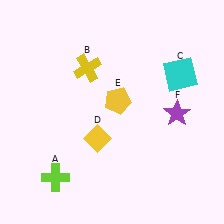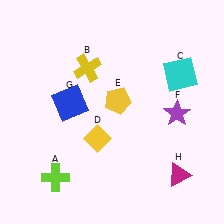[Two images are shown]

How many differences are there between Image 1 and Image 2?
There are 2 differences between the two images.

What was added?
A blue square (G), a magenta triangle (H) were added in Image 2.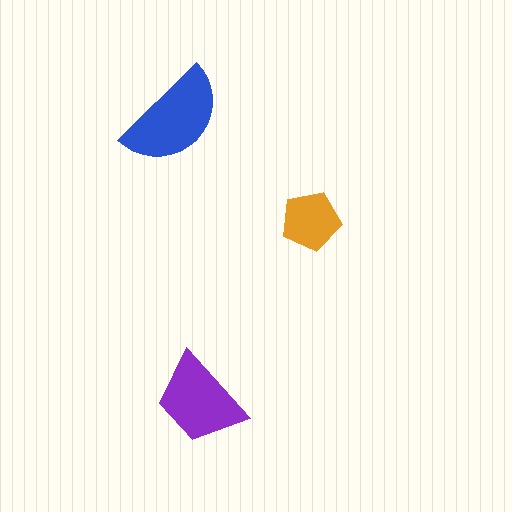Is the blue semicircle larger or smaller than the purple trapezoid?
Larger.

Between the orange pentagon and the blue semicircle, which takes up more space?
The blue semicircle.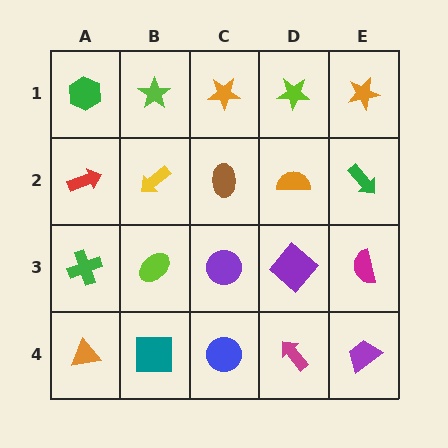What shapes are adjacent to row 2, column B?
A lime star (row 1, column B), a lime ellipse (row 3, column B), a red arrow (row 2, column A), a brown ellipse (row 2, column C).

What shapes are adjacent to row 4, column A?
A green cross (row 3, column A), a teal square (row 4, column B).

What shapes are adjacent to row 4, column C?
A purple circle (row 3, column C), a teal square (row 4, column B), a magenta arrow (row 4, column D).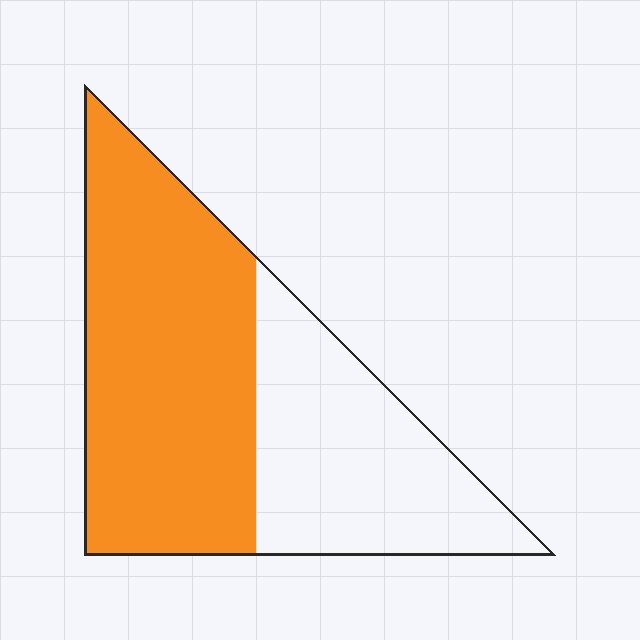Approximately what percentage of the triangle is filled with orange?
Approximately 60%.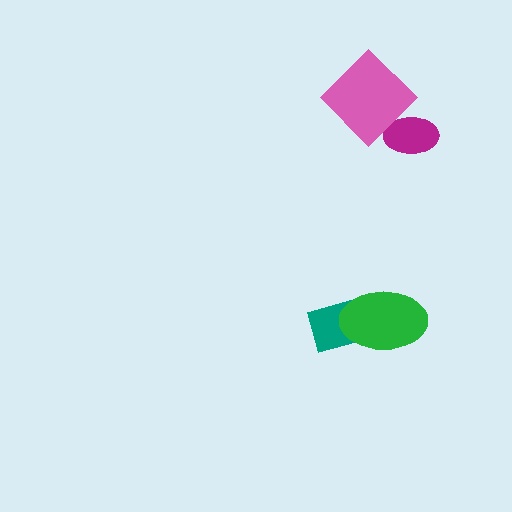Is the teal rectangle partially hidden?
Yes, it is partially covered by another shape.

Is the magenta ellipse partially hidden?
Yes, it is partially covered by another shape.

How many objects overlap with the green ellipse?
1 object overlaps with the green ellipse.